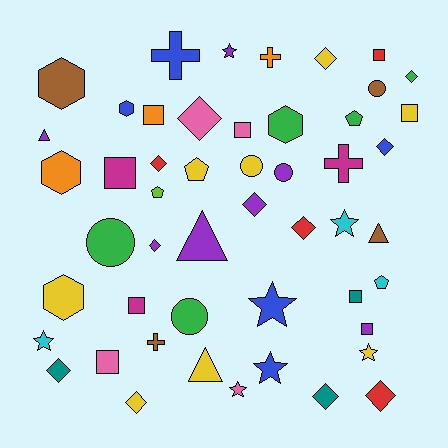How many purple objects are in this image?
There are 7 purple objects.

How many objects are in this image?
There are 50 objects.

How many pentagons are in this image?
There are 4 pentagons.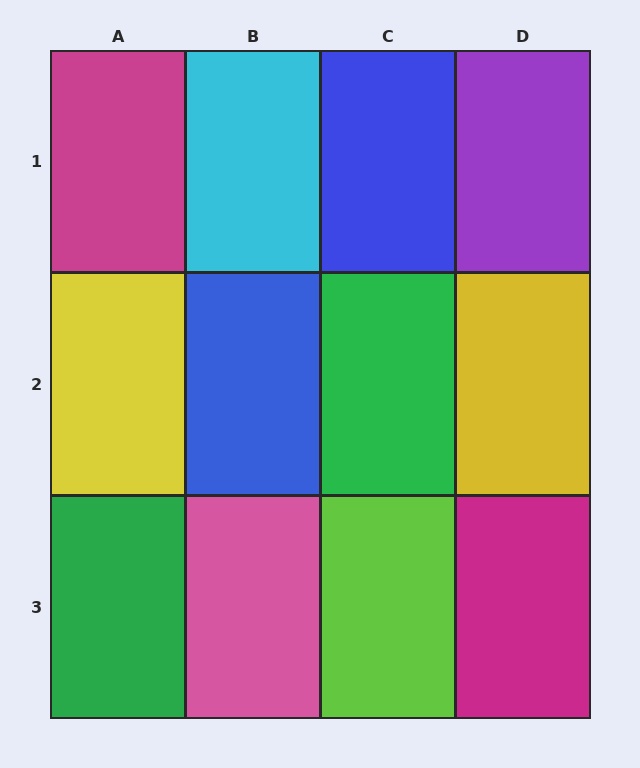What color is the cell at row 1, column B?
Cyan.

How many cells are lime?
1 cell is lime.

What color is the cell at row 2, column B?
Blue.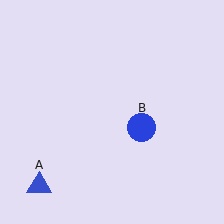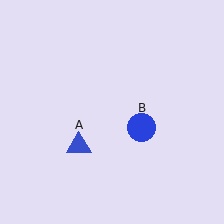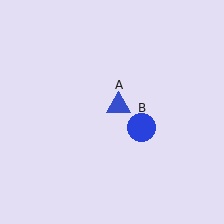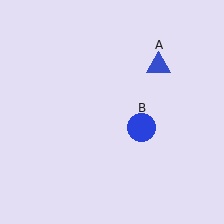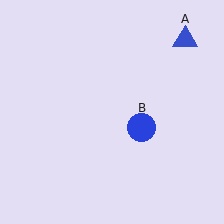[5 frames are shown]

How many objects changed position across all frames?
1 object changed position: blue triangle (object A).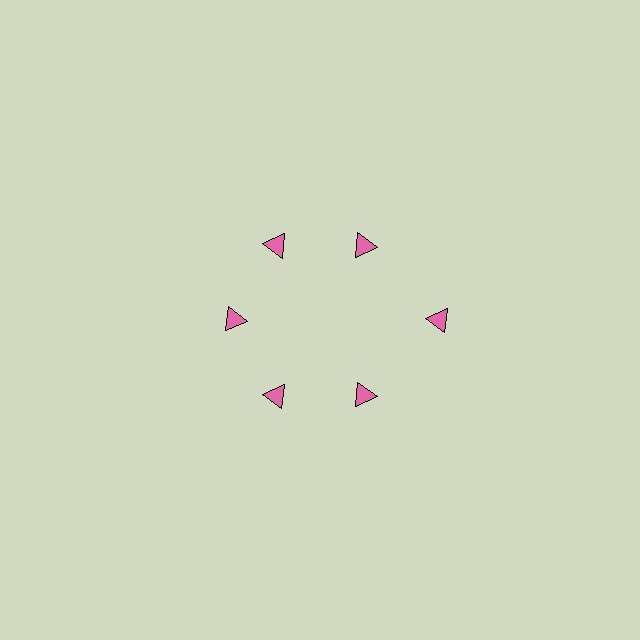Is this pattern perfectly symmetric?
No. The 6 pink triangles are arranged in a ring, but one element near the 3 o'clock position is pushed outward from the center, breaking the 6-fold rotational symmetry.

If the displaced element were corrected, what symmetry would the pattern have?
It would have 6-fold rotational symmetry — the pattern would map onto itself every 60 degrees.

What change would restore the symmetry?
The symmetry would be restored by moving it inward, back onto the ring so that all 6 triangles sit at equal angles and equal distance from the center.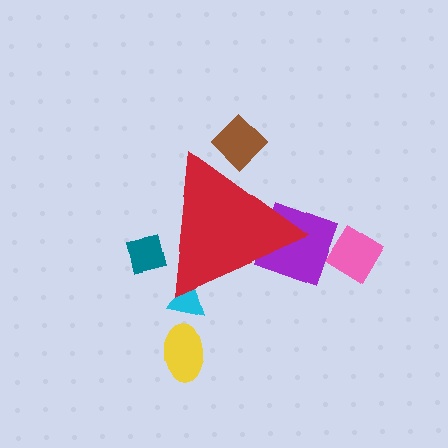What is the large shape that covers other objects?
A red triangle.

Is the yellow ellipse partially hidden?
No, the yellow ellipse is fully visible.